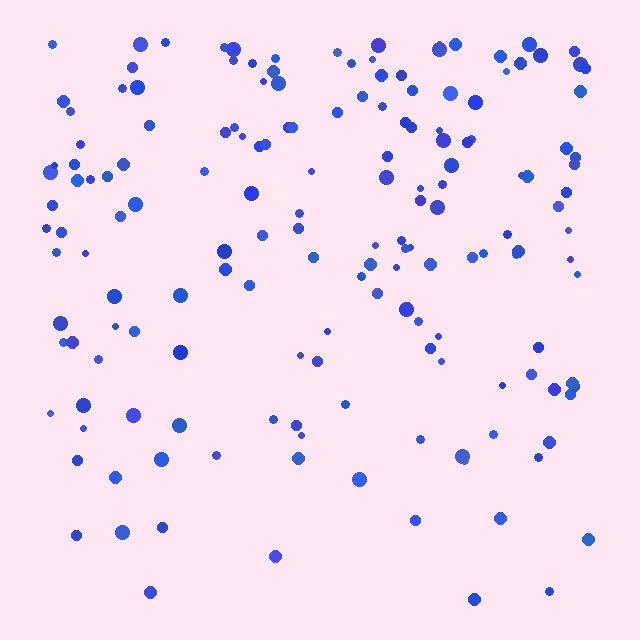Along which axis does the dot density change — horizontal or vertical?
Vertical.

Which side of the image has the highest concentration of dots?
The top.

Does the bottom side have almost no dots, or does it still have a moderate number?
Still a moderate number, just noticeably fewer than the top.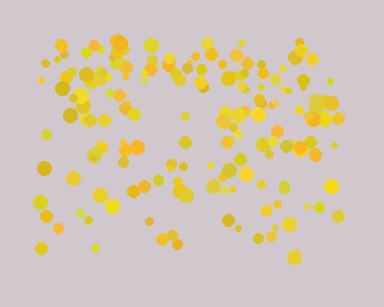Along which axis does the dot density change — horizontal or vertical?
Vertical.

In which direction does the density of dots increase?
From bottom to top, with the top side densest.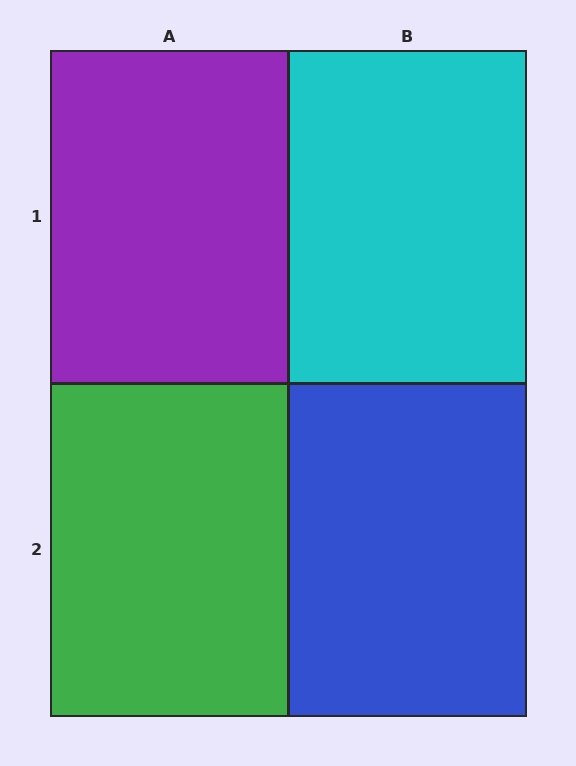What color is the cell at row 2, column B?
Blue.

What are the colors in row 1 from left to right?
Purple, cyan.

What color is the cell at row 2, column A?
Green.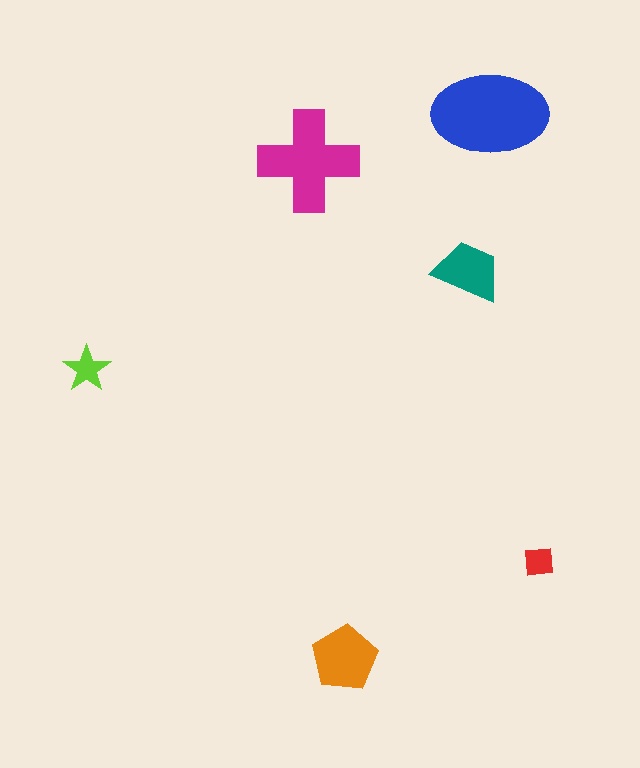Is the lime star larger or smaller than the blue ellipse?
Smaller.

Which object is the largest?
The blue ellipse.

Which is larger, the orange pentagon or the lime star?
The orange pentagon.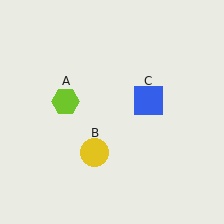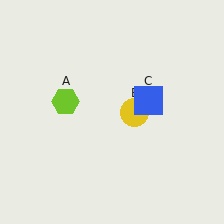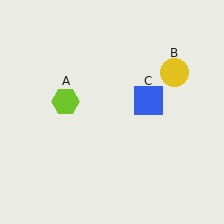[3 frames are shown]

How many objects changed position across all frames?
1 object changed position: yellow circle (object B).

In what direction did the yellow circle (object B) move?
The yellow circle (object B) moved up and to the right.